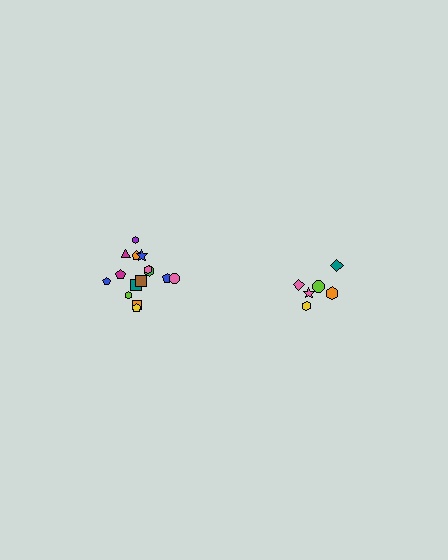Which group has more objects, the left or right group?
The left group.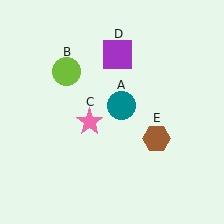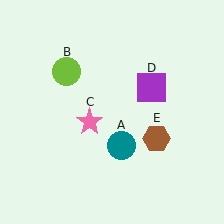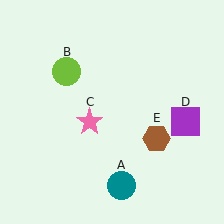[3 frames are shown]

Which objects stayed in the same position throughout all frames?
Lime circle (object B) and pink star (object C) and brown hexagon (object E) remained stationary.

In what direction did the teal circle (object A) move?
The teal circle (object A) moved down.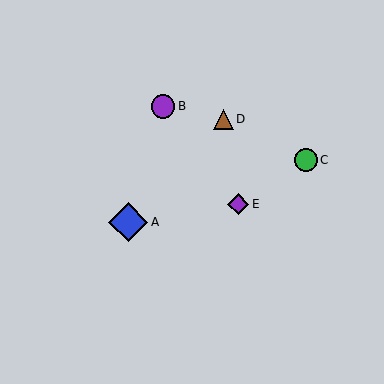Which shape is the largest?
The blue diamond (labeled A) is the largest.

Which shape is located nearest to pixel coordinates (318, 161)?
The green circle (labeled C) at (306, 160) is nearest to that location.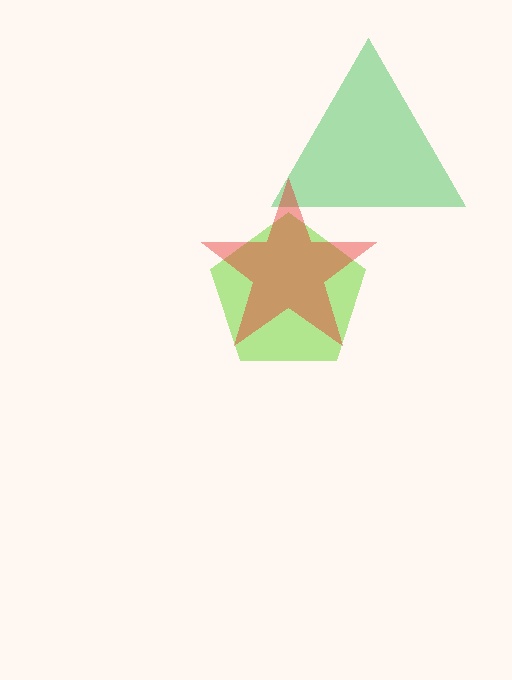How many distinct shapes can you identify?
There are 3 distinct shapes: a green triangle, a lime pentagon, a red star.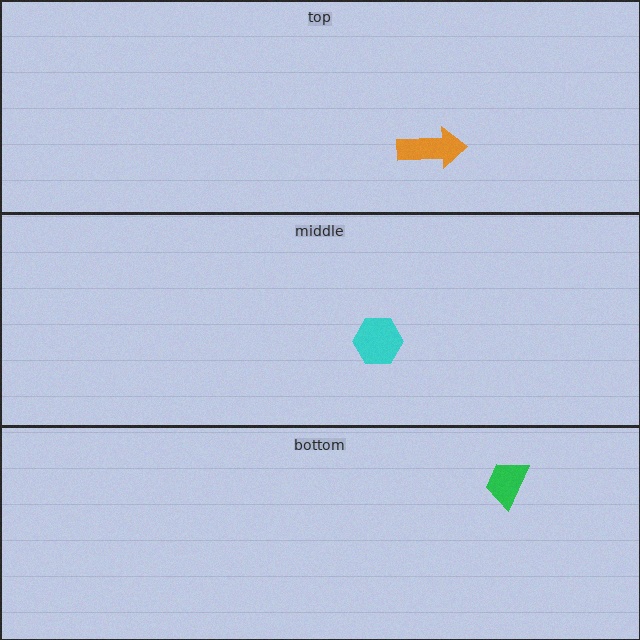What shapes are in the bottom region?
The green trapezoid.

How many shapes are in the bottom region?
1.